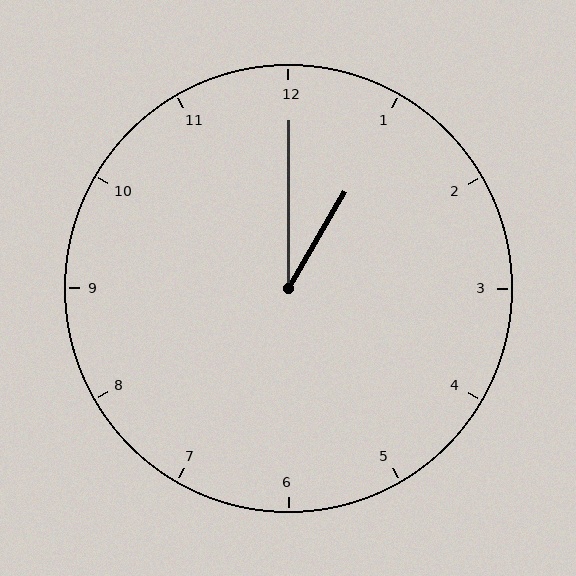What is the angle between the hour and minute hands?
Approximately 30 degrees.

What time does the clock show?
1:00.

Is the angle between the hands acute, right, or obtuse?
It is acute.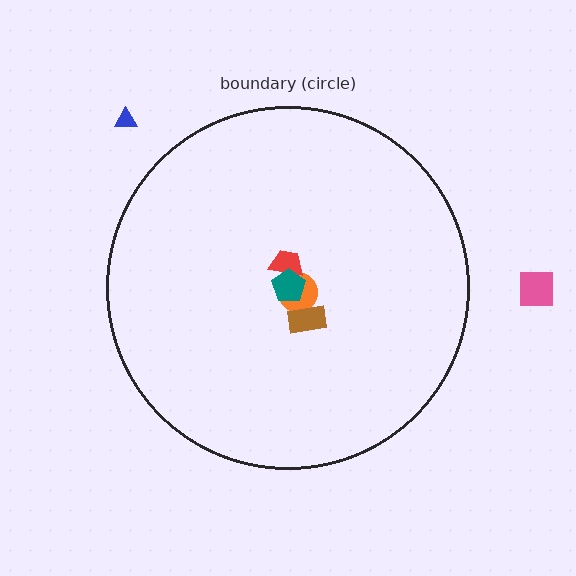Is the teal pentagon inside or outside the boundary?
Inside.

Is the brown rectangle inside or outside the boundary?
Inside.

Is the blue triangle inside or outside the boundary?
Outside.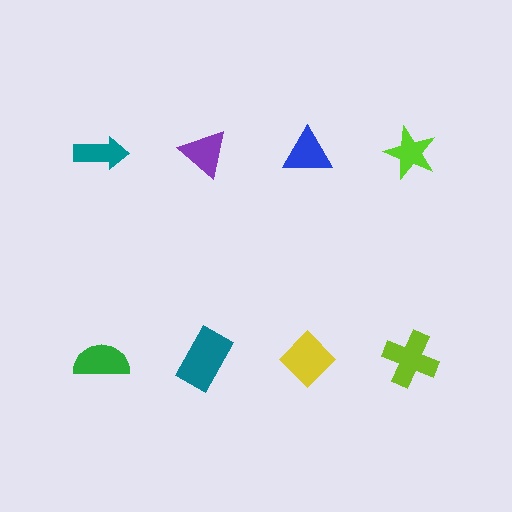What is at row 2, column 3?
A yellow diamond.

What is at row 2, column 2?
A teal rectangle.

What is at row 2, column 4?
A lime cross.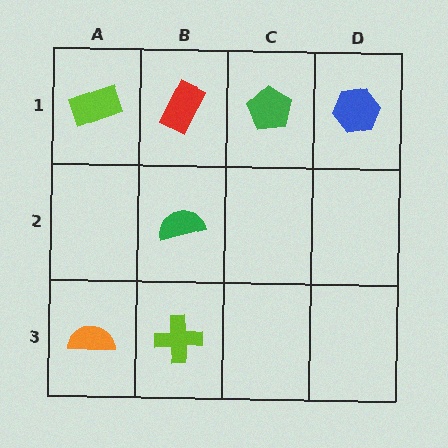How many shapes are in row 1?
4 shapes.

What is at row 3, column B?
A lime cross.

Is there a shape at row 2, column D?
No, that cell is empty.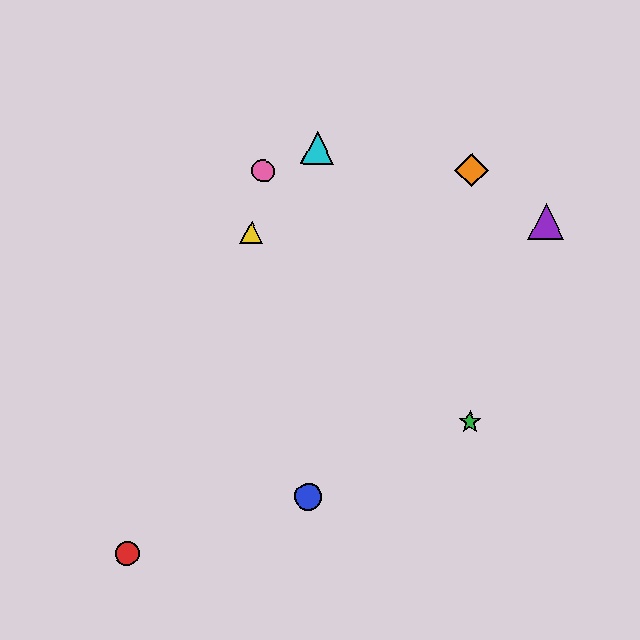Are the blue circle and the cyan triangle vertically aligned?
Yes, both are at x≈308.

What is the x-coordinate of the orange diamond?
The orange diamond is at x≈472.